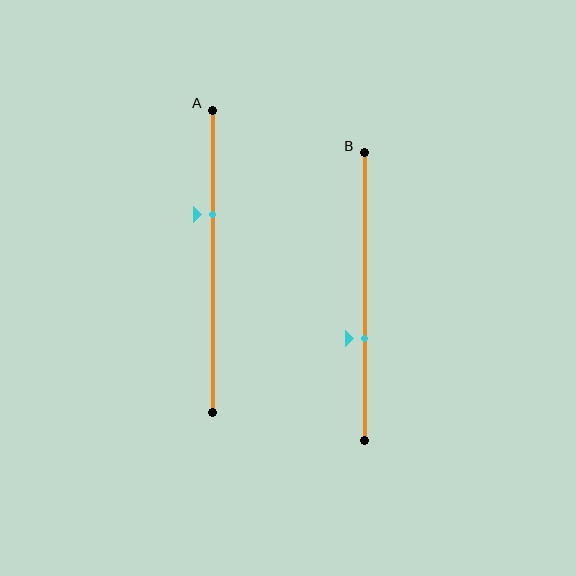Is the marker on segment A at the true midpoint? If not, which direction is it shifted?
No, the marker on segment A is shifted upward by about 16% of the segment length.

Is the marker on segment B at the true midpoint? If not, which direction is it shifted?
No, the marker on segment B is shifted downward by about 14% of the segment length.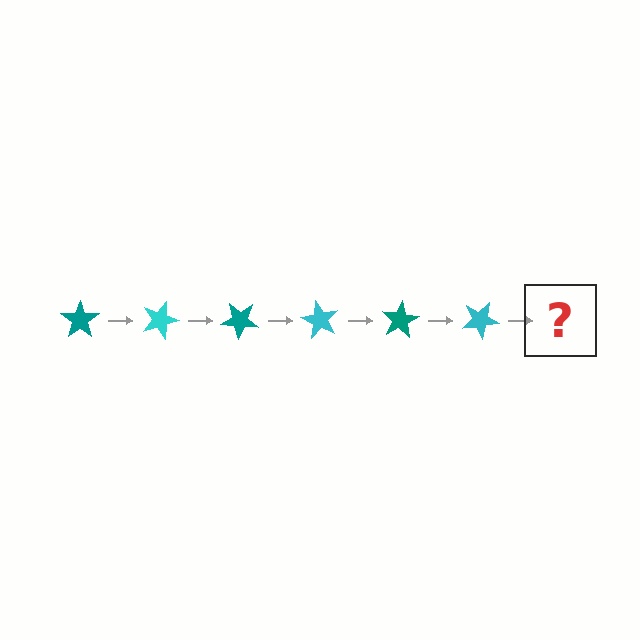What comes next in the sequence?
The next element should be a teal star, rotated 120 degrees from the start.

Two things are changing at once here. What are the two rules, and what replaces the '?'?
The two rules are that it rotates 20 degrees each step and the color cycles through teal and cyan. The '?' should be a teal star, rotated 120 degrees from the start.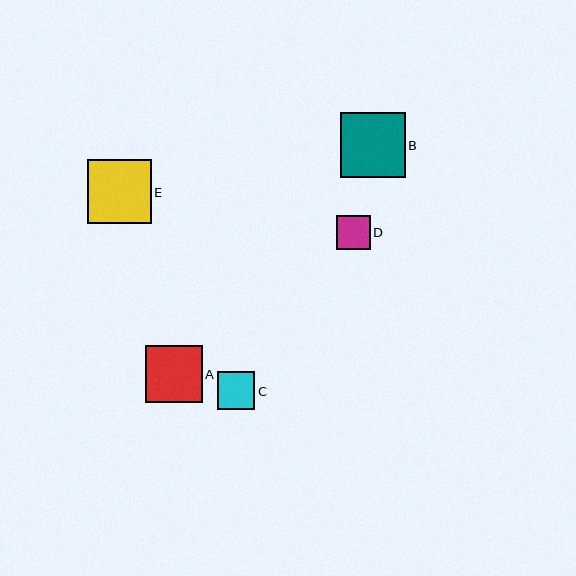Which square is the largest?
Square B is the largest with a size of approximately 65 pixels.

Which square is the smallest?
Square D is the smallest with a size of approximately 34 pixels.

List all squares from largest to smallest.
From largest to smallest: B, E, A, C, D.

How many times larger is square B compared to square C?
Square B is approximately 1.7 times the size of square C.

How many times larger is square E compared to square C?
Square E is approximately 1.7 times the size of square C.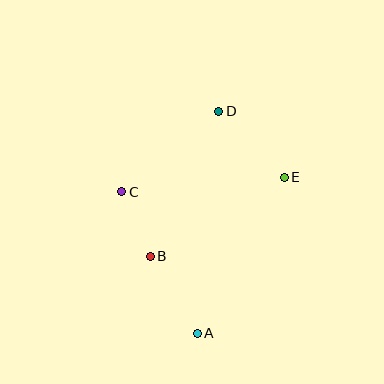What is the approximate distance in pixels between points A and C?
The distance between A and C is approximately 160 pixels.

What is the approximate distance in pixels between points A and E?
The distance between A and E is approximately 179 pixels.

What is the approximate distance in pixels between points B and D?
The distance between B and D is approximately 160 pixels.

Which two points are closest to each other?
Points B and C are closest to each other.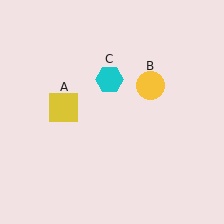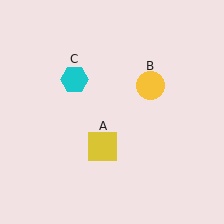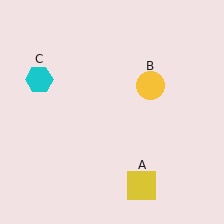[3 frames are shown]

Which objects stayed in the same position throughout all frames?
Yellow circle (object B) remained stationary.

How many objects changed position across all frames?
2 objects changed position: yellow square (object A), cyan hexagon (object C).